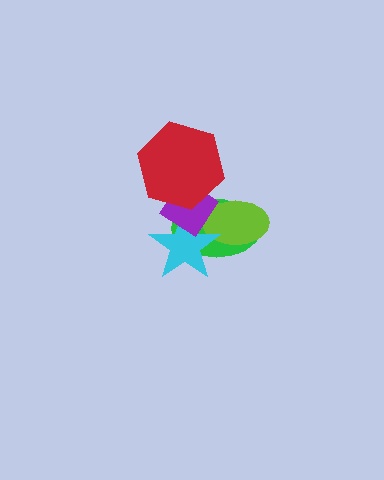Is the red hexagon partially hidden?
No, no other shape covers it.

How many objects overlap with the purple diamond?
4 objects overlap with the purple diamond.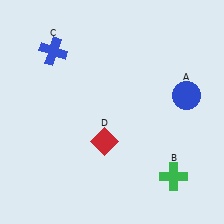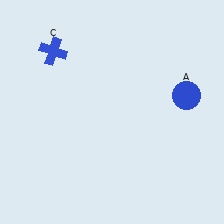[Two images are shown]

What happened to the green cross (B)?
The green cross (B) was removed in Image 2. It was in the bottom-right area of Image 1.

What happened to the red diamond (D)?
The red diamond (D) was removed in Image 2. It was in the bottom-left area of Image 1.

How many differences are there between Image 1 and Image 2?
There are 2 differences between the two images.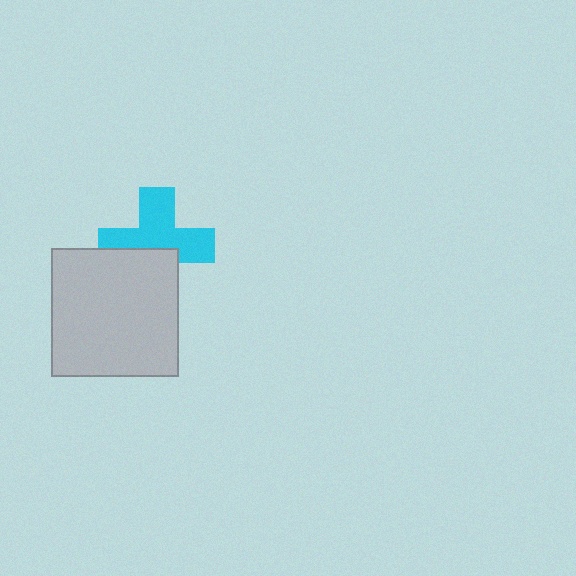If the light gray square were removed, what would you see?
You would see the complete cyan cross.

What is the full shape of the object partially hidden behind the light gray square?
The partially hidden object is a cyan cross.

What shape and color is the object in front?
The object in front is a light gray square.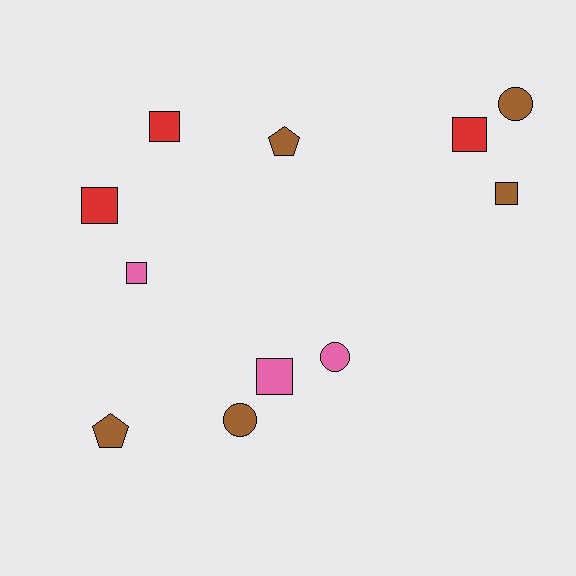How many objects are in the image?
There are 11 objects.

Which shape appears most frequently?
Square, with 6 objects.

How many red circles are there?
There are no red circles.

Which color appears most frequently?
Brown, with 5 objects.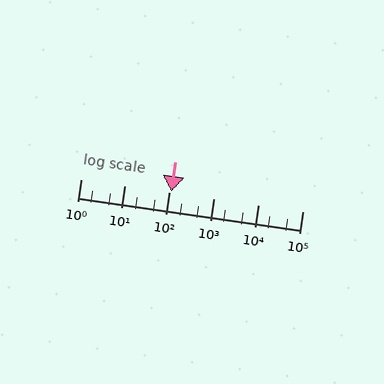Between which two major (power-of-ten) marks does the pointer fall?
The pointer is between 100 and 1000.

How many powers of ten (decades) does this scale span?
The scale spans 5 decades, from 1 to 100000.